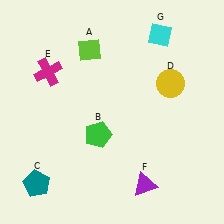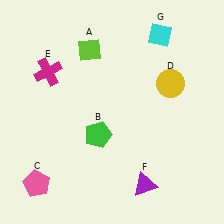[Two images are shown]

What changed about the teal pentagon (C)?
In Image 1, C is teal. In Image 2, it changed to pink.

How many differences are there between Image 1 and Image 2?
There is 1 difference between the two images.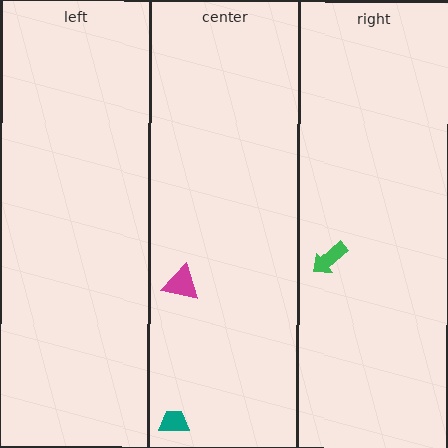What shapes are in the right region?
The green arrow.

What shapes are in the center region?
The magenta triangle, the teal trapezoid.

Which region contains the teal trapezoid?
The center region.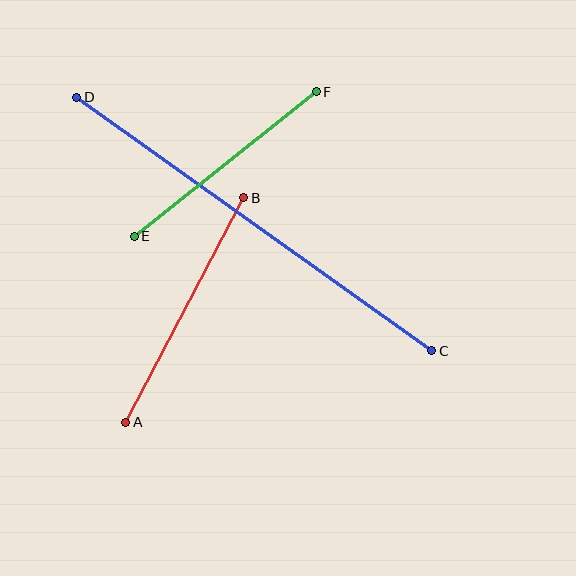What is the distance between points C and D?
The distance is approximately 436 pixels.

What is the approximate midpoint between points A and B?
The midpoint is at approximately (185, 310) pixels.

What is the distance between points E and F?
The distance is approximately 233 pixels.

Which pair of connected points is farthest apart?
Points C and D are farthest apart.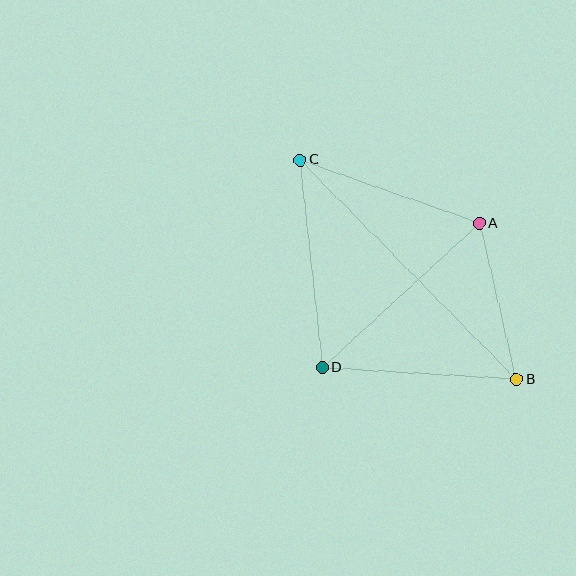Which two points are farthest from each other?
Points B and C are farthest from each other.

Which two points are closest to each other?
Points A and B are closest to each other.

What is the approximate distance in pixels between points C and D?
The distance between C and D is approximately 209 pixels.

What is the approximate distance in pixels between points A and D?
The distance between A and D is approximately 213 pixels.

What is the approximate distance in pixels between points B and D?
The distance between B and D is approximately 194 pixels.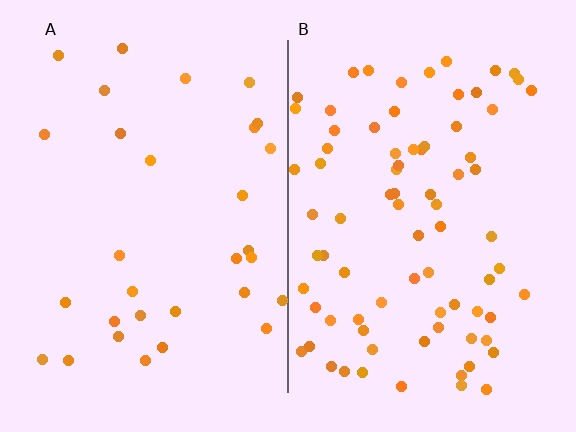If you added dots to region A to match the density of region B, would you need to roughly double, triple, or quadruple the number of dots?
Approximately triple.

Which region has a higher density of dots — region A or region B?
B (the right).